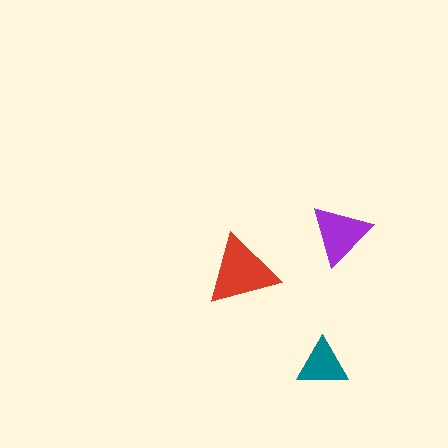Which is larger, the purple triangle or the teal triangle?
The purple one.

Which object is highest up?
The purple triangle is topmost.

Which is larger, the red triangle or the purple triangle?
The red one.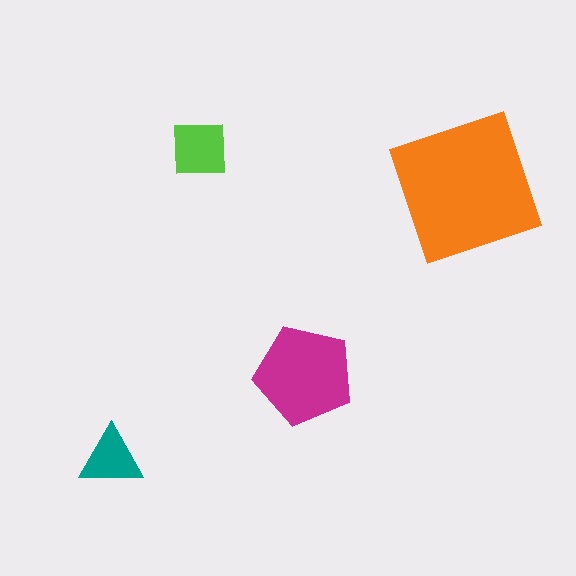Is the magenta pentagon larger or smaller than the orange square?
Smaller.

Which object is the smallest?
The teal triangle.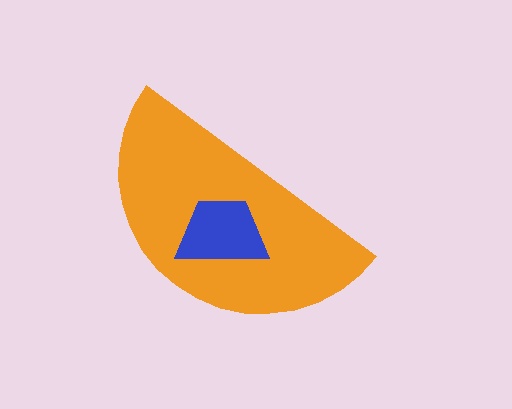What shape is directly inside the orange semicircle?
The blue trapezoid.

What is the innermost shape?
The blue trapezoid.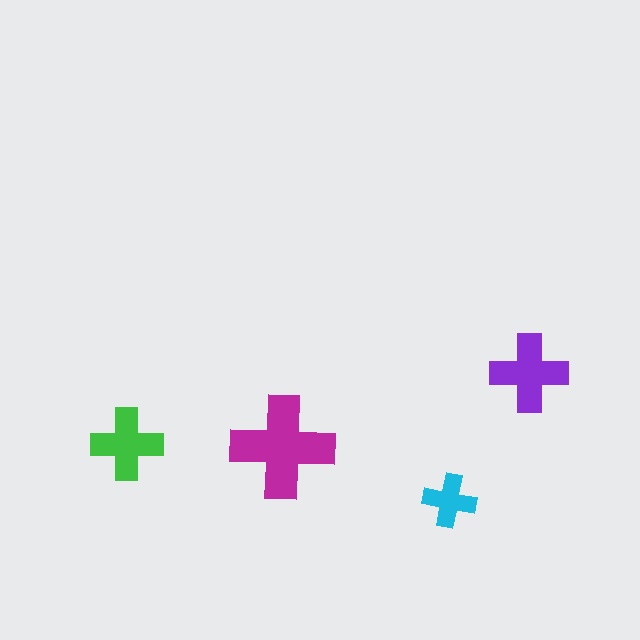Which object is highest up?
The purple cross is topmost.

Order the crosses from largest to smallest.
the magenta one, the purple one, the green one, the cyan one.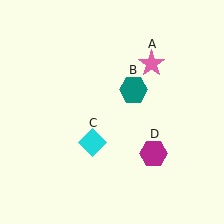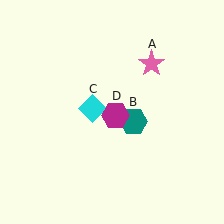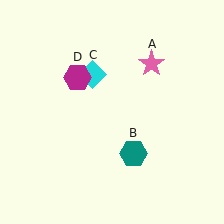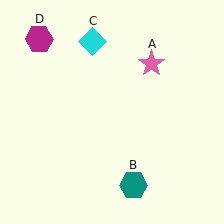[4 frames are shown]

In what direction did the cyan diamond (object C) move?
The cyan diamond (object C) moved up.